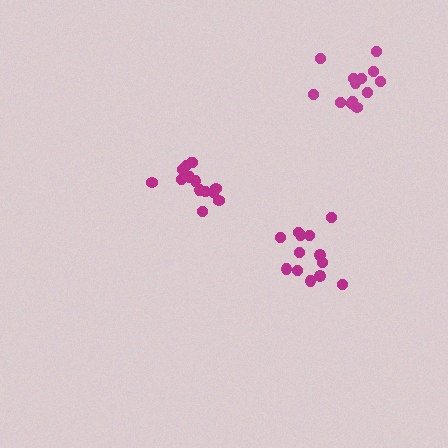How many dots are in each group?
Group 1: 13 dots, Group 2: 14 dots, Group 3: 13 dots (40 total).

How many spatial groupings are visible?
There are 3 spatial groupings.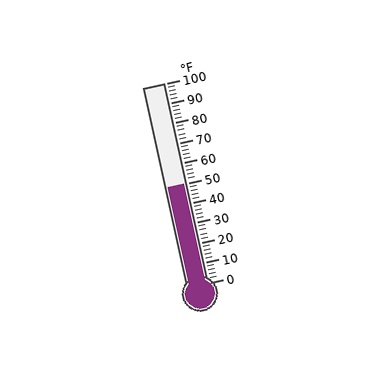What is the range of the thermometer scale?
The thermometer scale ranges from 0°F to 100°F.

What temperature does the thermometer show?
The thermometer shows approximately 50°F.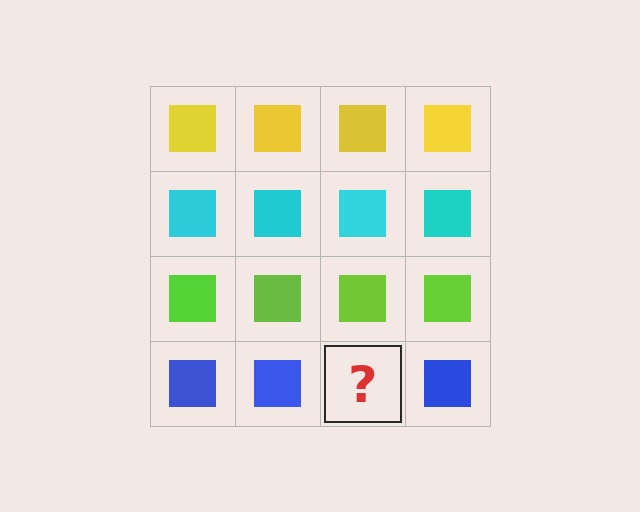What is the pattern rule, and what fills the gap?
The rule is that each row has a consistent color. The gap should be filled with a blue square.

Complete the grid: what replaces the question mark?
The question mark should be replaced with a blue square.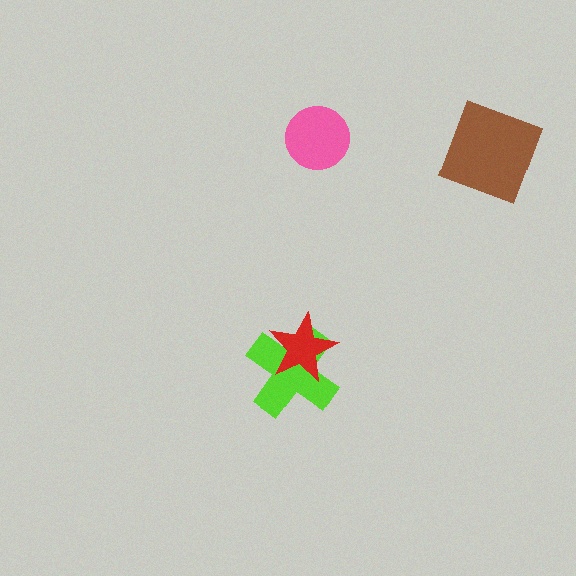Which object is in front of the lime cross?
The red star is in front of the lime cross.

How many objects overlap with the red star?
1 object overlaps with the red star.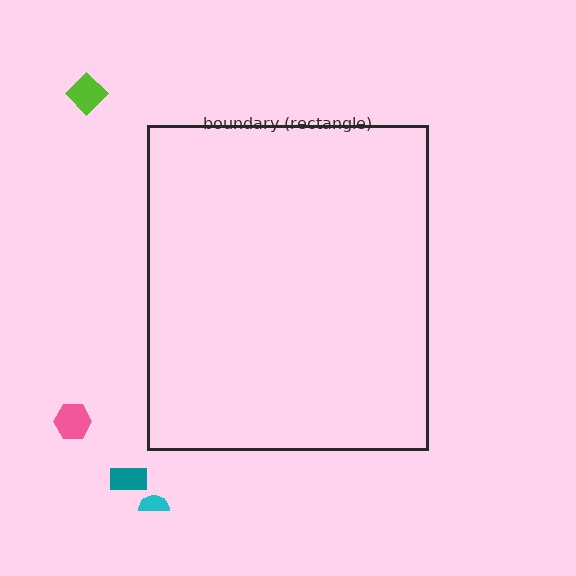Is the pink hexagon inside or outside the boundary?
Outside.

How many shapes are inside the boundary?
0 inside, 4 outside.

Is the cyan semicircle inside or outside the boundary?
Outside.